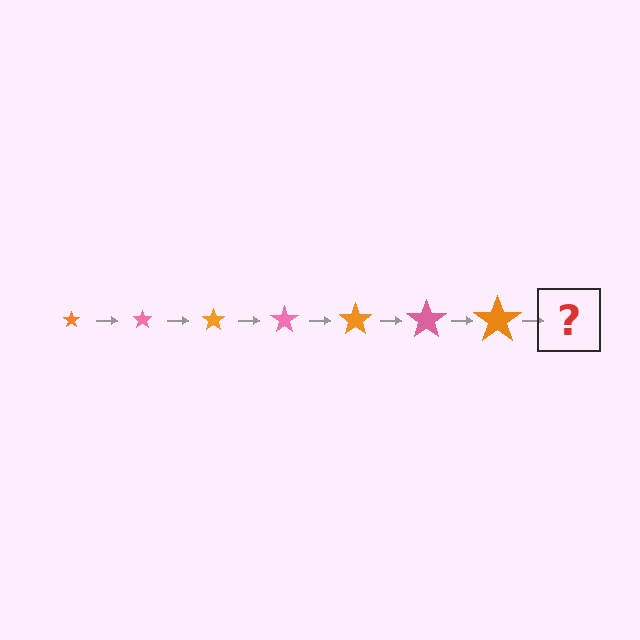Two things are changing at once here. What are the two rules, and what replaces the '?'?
The two rules are that the star grows larger each step and the color cycles through orange and pink. The '?' should be a pink star, larger than the previous one.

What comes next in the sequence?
The next element should be a pink star, larger than the previous one.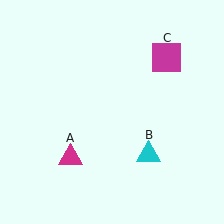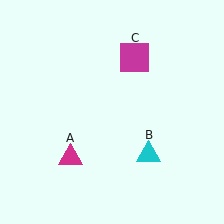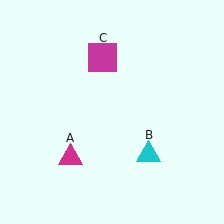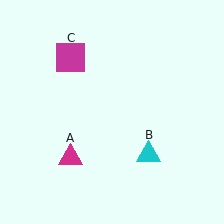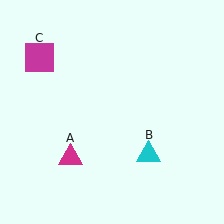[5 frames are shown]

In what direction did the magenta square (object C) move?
The magenta square (object C) moved left.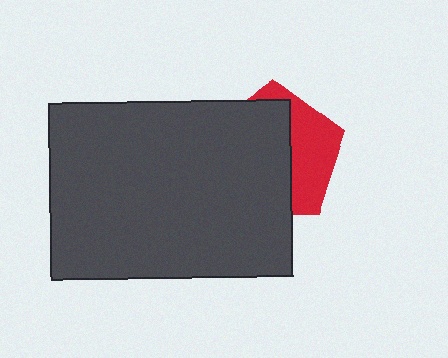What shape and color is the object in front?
The object in front is a dark gray rectangle.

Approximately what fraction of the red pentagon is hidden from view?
Roughly 63% of the red pentagon is hidden behind the dark gray rectangle.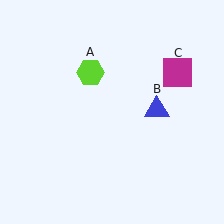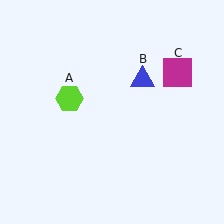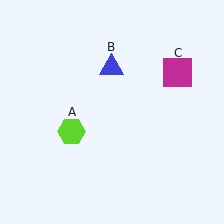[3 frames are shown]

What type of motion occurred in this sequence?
The lime hexagon (object A), blue triangle (object B) rotated counterclockwise around the center of the scene.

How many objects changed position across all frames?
2 objects changed position: lime hexagon (object A), blue triangle (object B).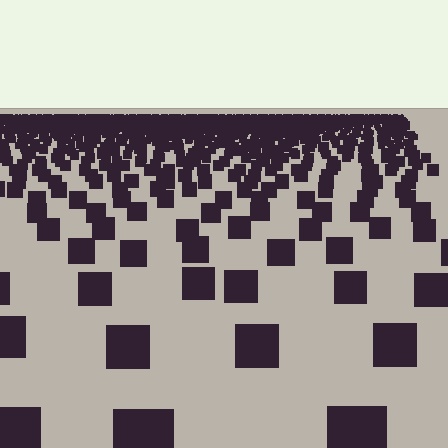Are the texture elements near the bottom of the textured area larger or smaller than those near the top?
Larger. Near the bottom, elements are closer to the viewer and appear at a bigger on-screen size.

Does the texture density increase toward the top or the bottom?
Density increases toward the top.